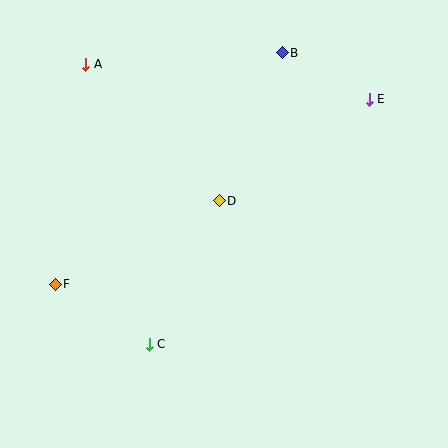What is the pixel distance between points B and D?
The distance between B and D is 161 pixels.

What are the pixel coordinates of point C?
Point C is at (149, 344).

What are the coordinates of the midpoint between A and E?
The midpoint between A and E is at (227, 82).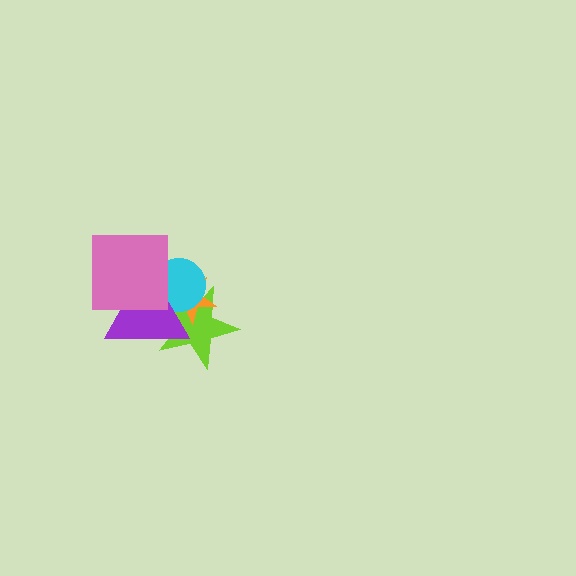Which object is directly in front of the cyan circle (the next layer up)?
The purple triangle is directly in front of the cyan circle.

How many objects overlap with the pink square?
2 objects overlap with the pink square.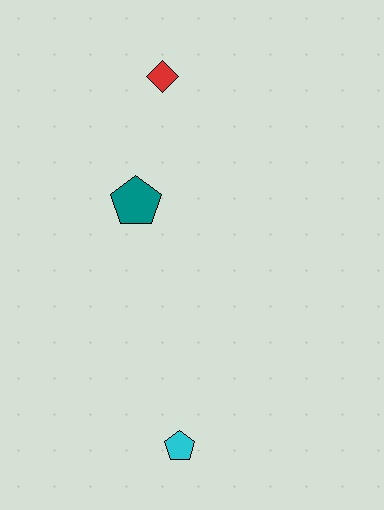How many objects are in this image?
There are 3 objects.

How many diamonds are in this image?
There is 1 diamond.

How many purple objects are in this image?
There are no purple objects.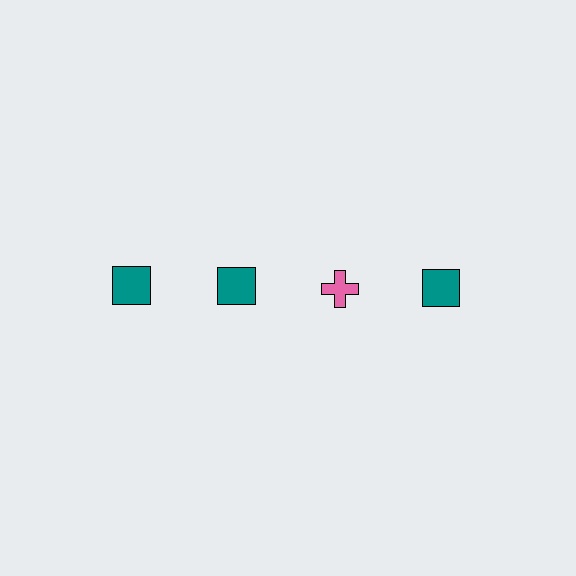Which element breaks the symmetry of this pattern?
The pink cross in the top row, center column breaks the symmetry. All other shapes are teal squares.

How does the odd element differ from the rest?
It differs in both color (pink instead of teal) and shape (cross instead of square).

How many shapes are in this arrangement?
There are 4 shapes arranged in a grid pattern.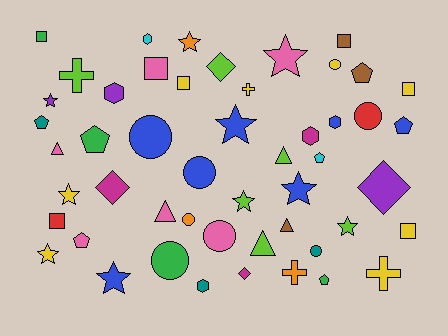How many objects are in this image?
There are 50 objects.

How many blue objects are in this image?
There are 7 blue objects.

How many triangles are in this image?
There are 5 triangles.